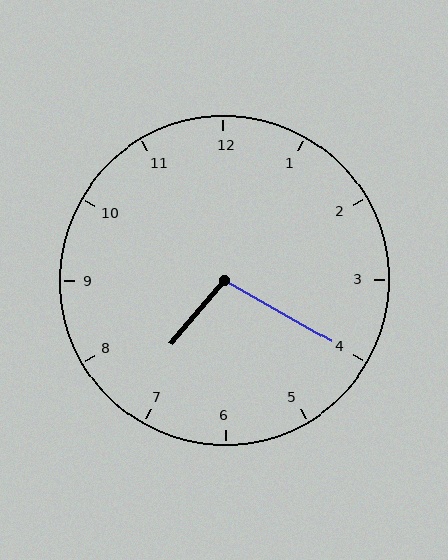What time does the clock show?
7:20.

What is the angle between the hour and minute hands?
Approximately 100 degrees.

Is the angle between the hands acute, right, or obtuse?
It is obtuse.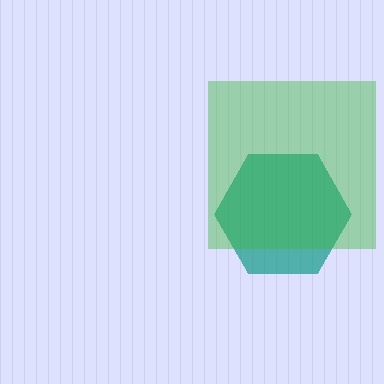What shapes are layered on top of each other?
The layered shapes are: a teal hexagon, a green square.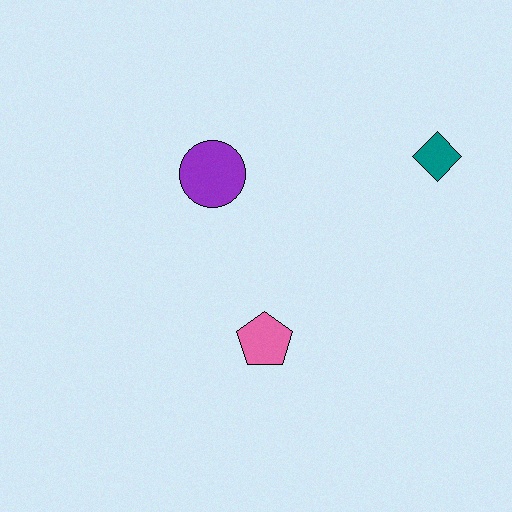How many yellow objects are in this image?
There are no yellow objects.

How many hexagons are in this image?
There are no hexagons.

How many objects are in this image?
There are 3 objects.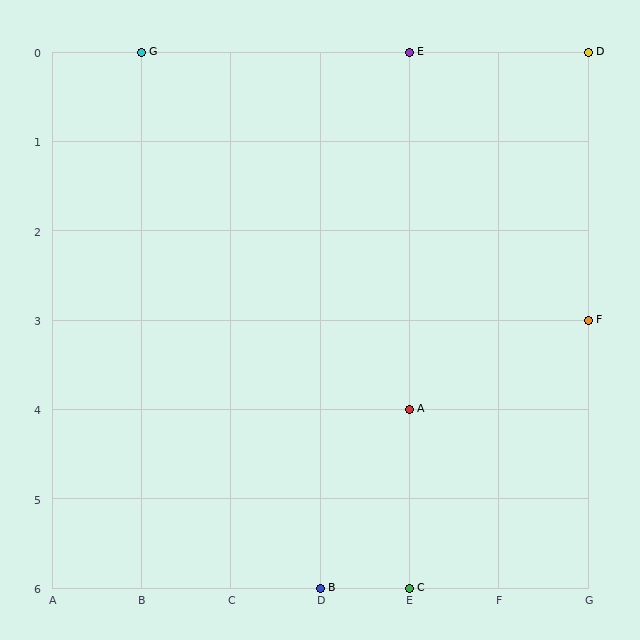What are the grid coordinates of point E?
Point E is at grid coordinates (E, 0).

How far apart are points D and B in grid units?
Points D and B are 3 columns and 6 rows apart (about 6.7 grid units diagonally).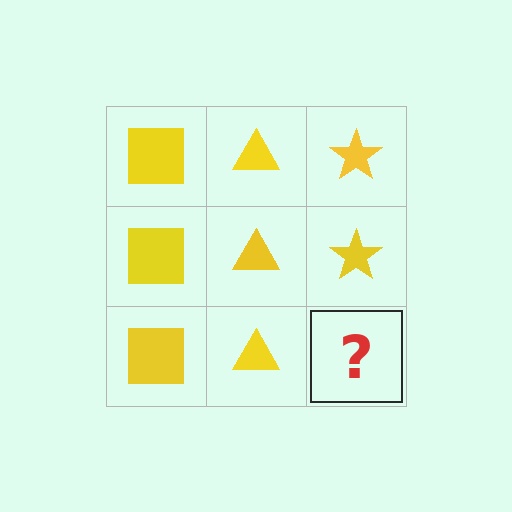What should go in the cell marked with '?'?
The missing cell should contain a yellow star.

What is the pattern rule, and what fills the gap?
The rule is that each column has a consistent shape. The gap should be filled with a yellow star.